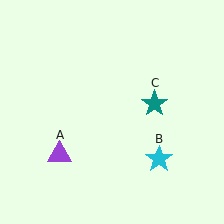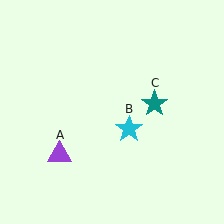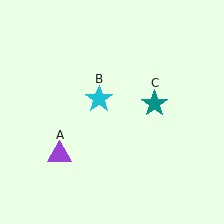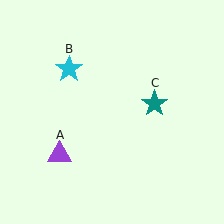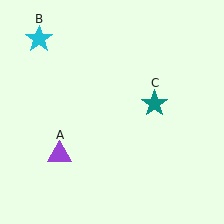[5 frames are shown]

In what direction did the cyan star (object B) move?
The cyan star (object B) moved up and to the left.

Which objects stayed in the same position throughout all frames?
Purple triangle (object A) and teal star (object C) remained stationary.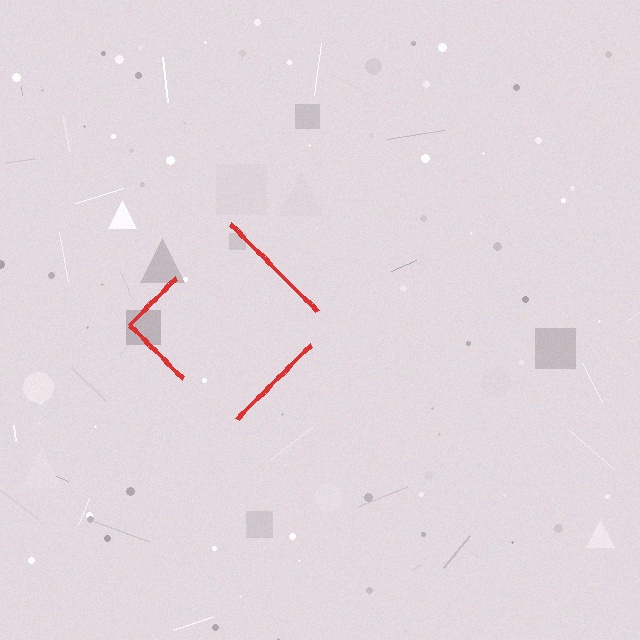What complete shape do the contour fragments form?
The contour fragments form a diamond.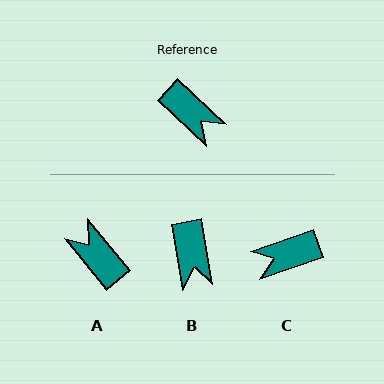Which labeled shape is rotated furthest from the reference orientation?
A, about 172 degrees away.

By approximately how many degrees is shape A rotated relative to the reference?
Approximately 172 degrees counter-clockwise.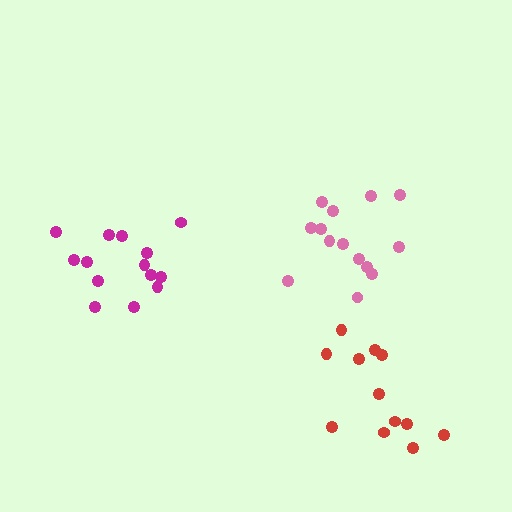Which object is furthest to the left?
The magenta cluster is leftmost.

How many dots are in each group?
Group 1: 14 dots, Group 2: 14 dots, Group 3: 12 dots (40 total).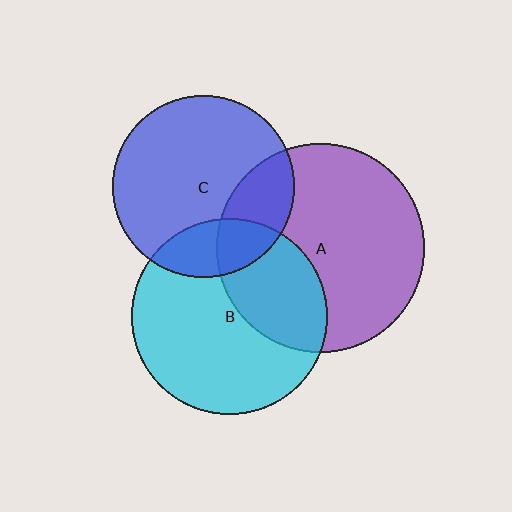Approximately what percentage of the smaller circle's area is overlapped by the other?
Approximately 35%.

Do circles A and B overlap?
Yes.